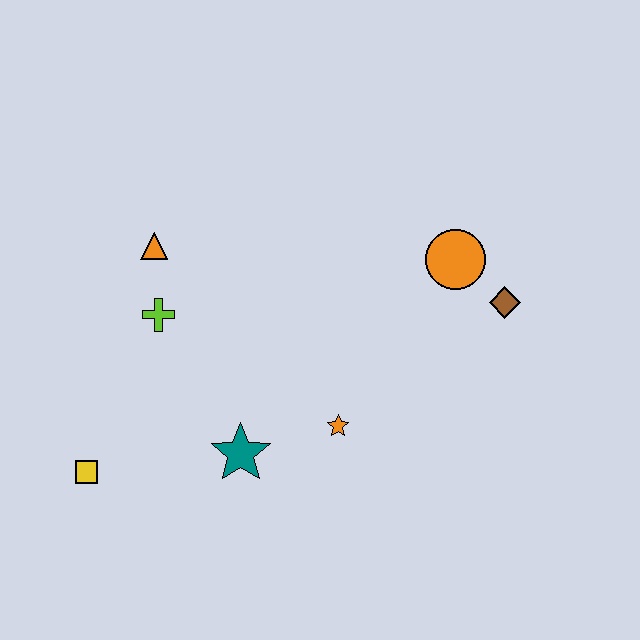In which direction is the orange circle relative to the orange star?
The orange circle is above the orange star.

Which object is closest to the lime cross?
The orange triangle is closest to the lime cross.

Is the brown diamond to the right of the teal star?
Yes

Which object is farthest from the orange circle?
The yellow square is farthest from the orange circle.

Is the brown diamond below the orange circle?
Yes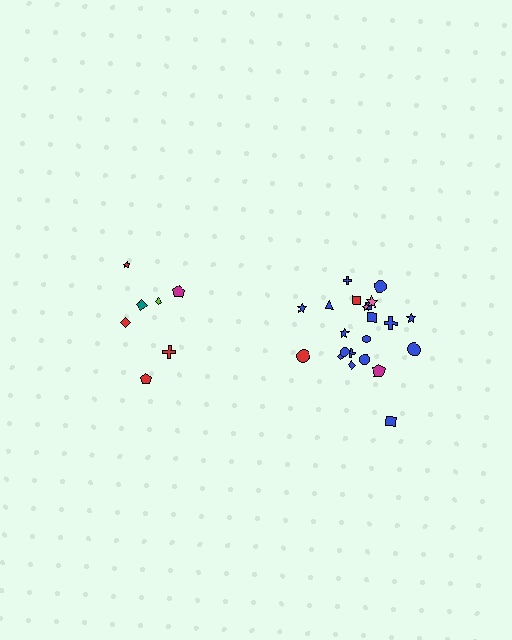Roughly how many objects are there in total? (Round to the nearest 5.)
Roughly 30 objects in total.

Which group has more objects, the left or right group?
The right group.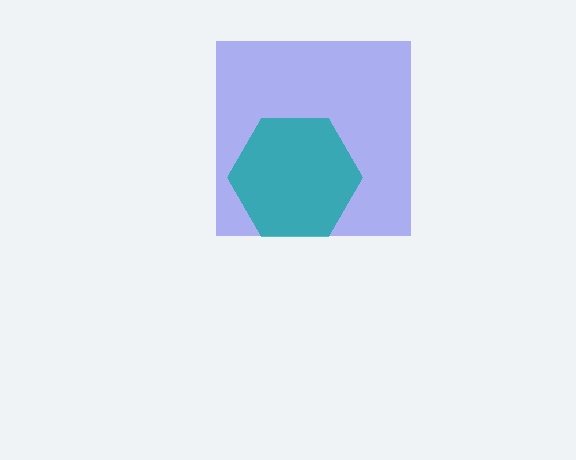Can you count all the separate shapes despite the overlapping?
Yes, there are 2 separate shapes.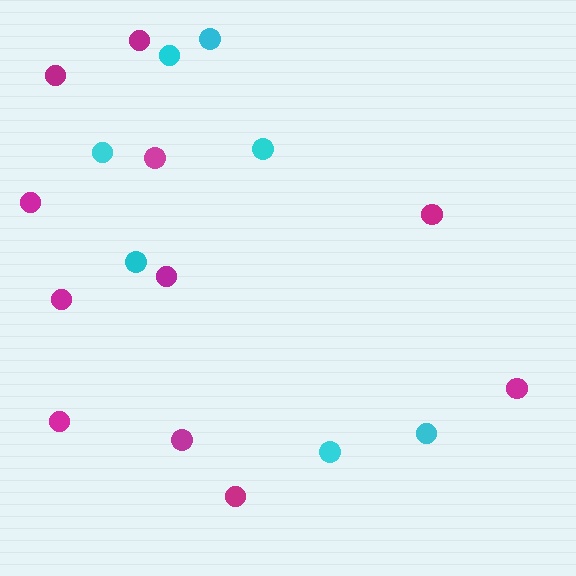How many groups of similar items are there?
There are 2 groups: one group of cyan circles (7) and one group of magenta circles (11).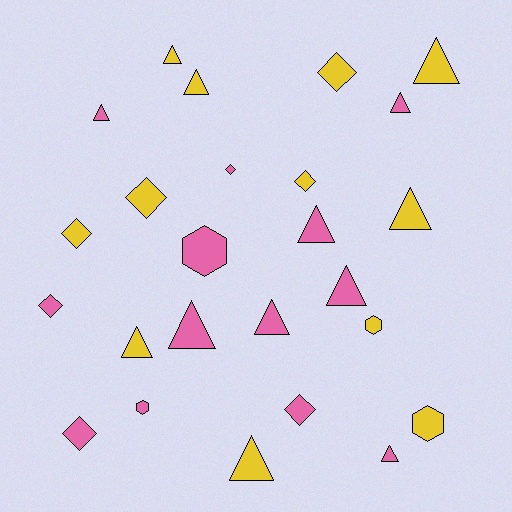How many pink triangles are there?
There are 7 pink triangles.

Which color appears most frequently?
Pink, with 13 objects.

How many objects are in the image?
There are 25 objects.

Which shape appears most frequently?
Triangle, with 13 objects.